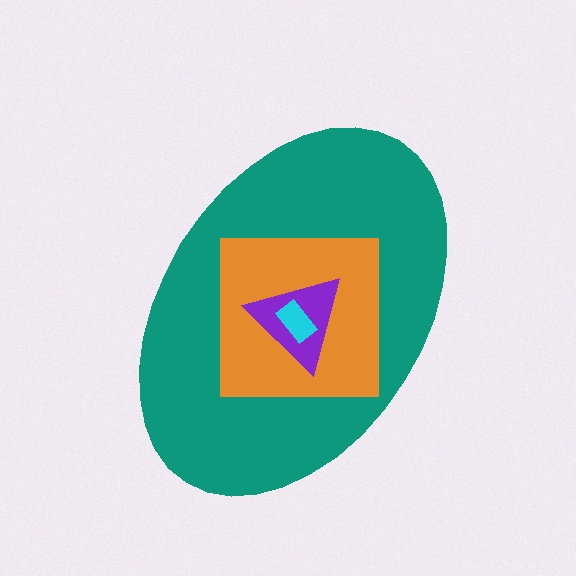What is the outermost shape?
The teal ellipse.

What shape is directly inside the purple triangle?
The cyan rectangle.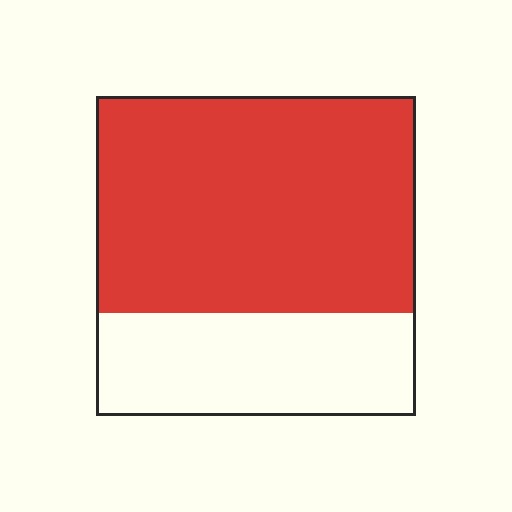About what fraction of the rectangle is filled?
About two thirds (2/3).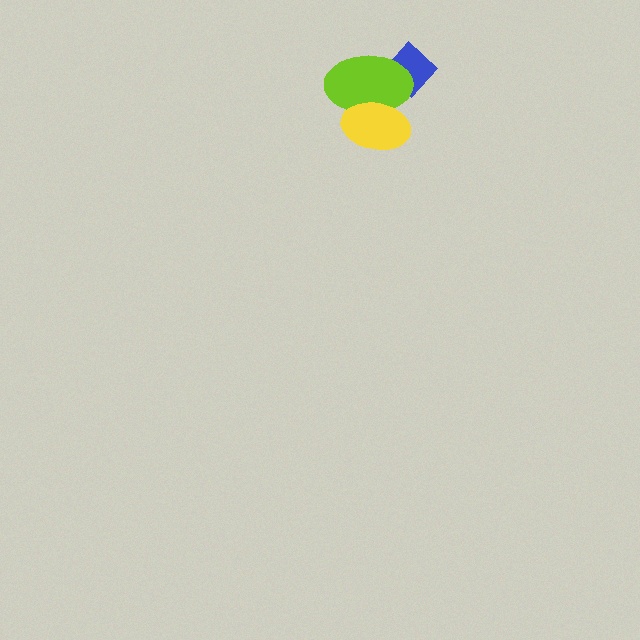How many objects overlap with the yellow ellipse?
1 object overlaps with the yellow ellipse.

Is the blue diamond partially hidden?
Yes, it is partially covered by another shape.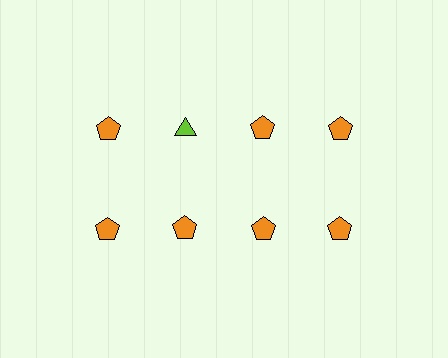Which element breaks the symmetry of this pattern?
The lime triangle in the top row, second from left column breaks the symmetry. All other shapes are orange pentagons.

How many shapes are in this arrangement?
There are 8 shapes arranged in a grid pattern.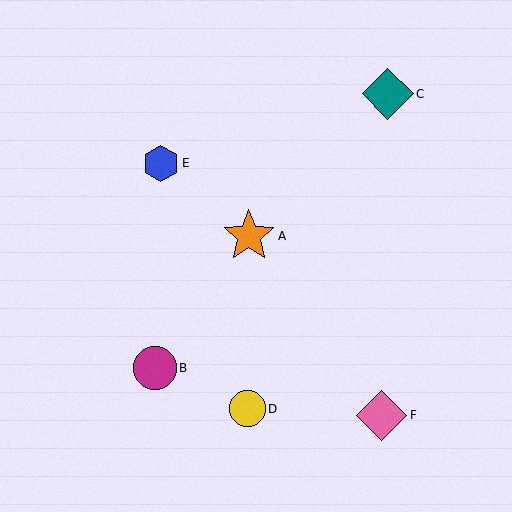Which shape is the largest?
The orange star (labeled A) is the largest.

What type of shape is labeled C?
Shape C is a teal diamond.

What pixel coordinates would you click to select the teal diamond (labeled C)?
Click at (388, 94) to select the teal diamond C.